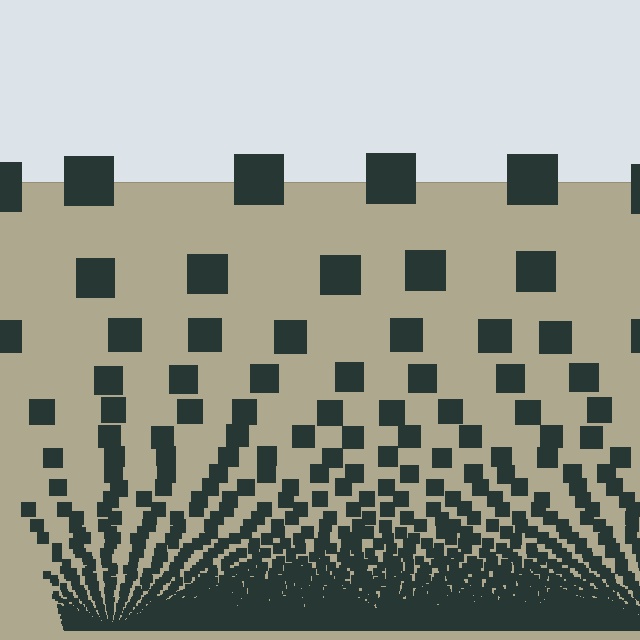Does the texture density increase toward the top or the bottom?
Density increases toward the bottom.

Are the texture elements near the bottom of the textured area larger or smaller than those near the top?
Smaller. The gradient is inverted — elements near the bottom are smaller and denser.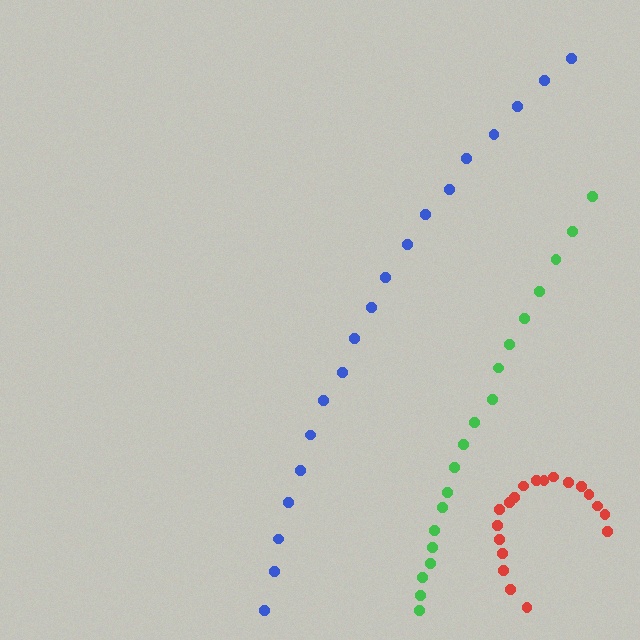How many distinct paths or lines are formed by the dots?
There are 3 distinct paths.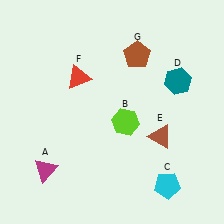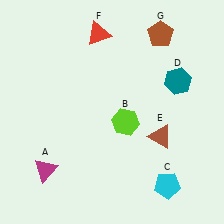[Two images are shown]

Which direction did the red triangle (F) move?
The red triangle (F) moved up.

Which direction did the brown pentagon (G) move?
The brown pentagon (G) moved right.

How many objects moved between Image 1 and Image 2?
2 objects moved between the two images.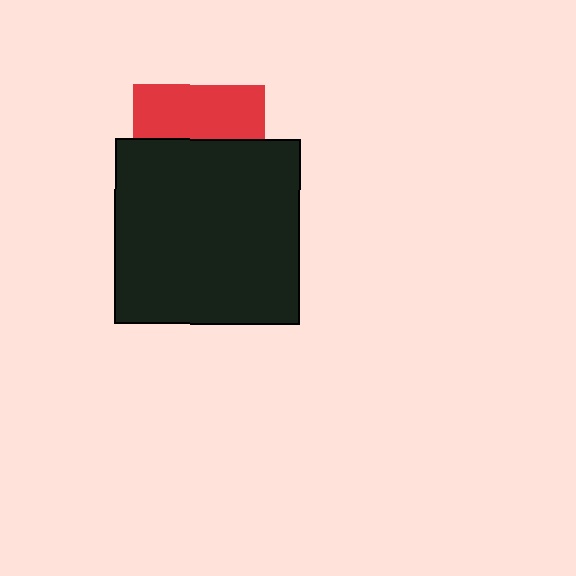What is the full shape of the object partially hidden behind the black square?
The partially hidden object is a red square.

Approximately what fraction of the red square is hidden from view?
Roughly 59% of the red square is hidden behind the black square.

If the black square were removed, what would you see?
You would see the complete red square.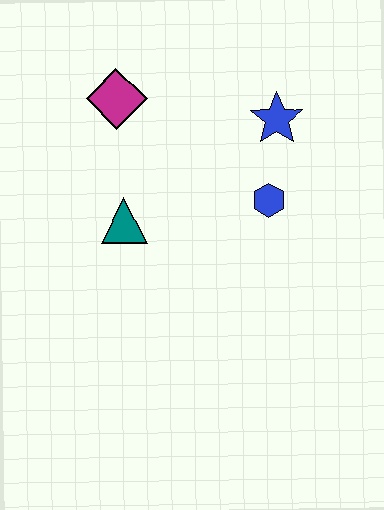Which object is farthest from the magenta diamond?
The blue hexagon is farthest from the magenta diamond.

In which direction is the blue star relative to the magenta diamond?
The blue star is to the right of the magenta diamond.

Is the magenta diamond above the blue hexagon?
Yes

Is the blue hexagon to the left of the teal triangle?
No